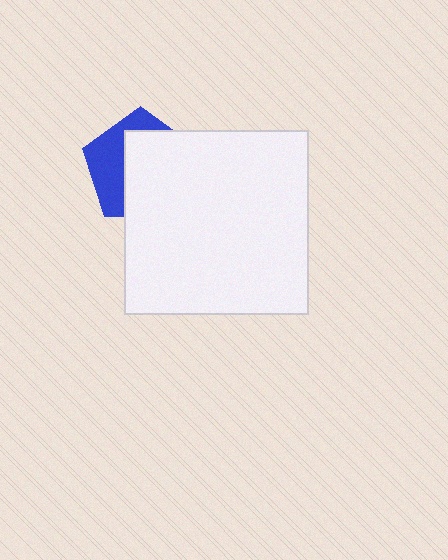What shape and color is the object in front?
The object in front is a white square.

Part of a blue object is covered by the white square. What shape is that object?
It is a pentagon.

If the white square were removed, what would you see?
You would see the complete blue pentagon.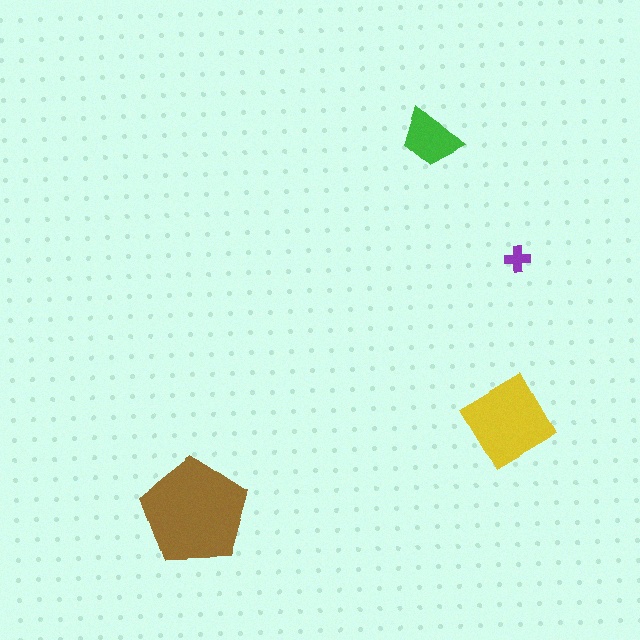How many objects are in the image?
There are 4 objects in the image.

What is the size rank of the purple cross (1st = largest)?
4th.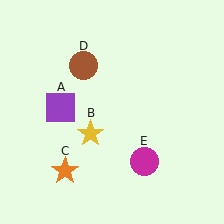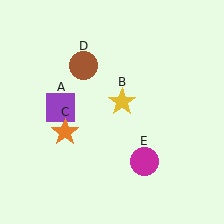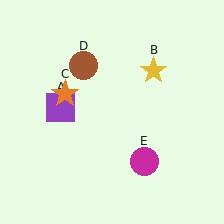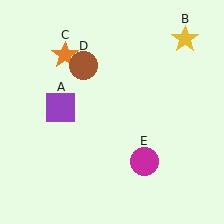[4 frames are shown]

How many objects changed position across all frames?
2 objects changed position: yellow star (object B), orange star (object C).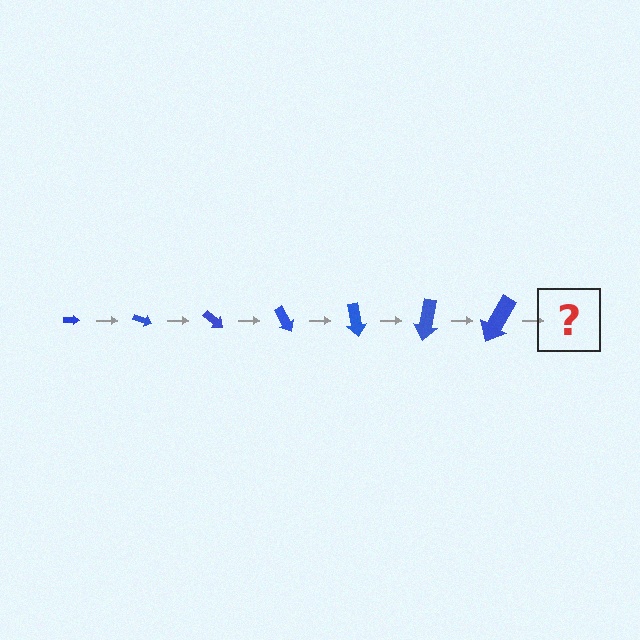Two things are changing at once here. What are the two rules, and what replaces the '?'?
The two rules are that the arrow grows larger each step and it rotates 20 degrees each step. The '?' should be an arrow, larger than the previous one and rotated 140 degrees from the start.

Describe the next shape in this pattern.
It should be an arrow, larger than the previous one and rotated 140 degrees from the start.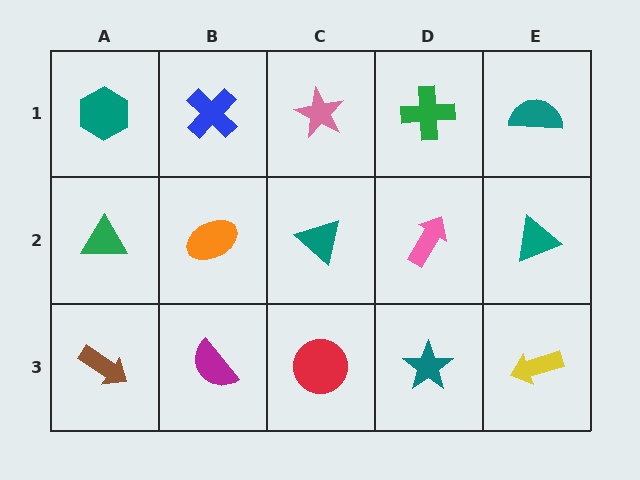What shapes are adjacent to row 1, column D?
A pink arrow (row 2, column D), a pink star (row 1, column C), a teal semicircle (row 1, column E).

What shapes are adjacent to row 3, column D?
A pink arrow (row 2, column D), a red circle (row 3, column C), a yellow arrow (row 3, column E).